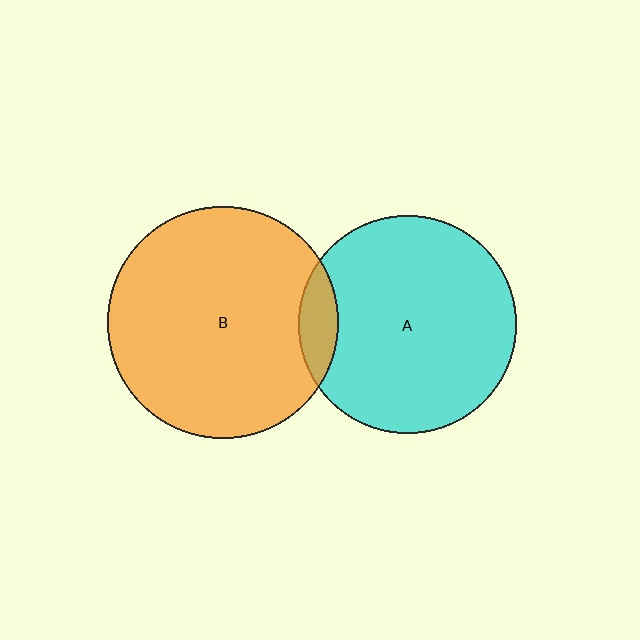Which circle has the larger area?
Circle B (orange).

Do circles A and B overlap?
Yes.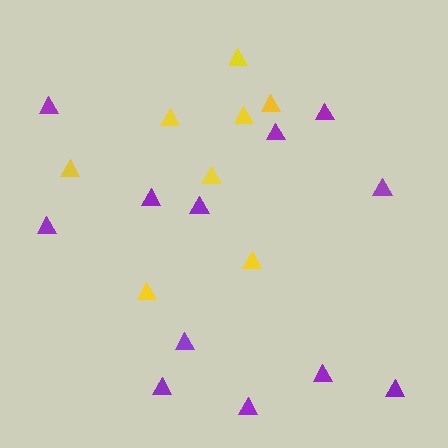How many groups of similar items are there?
There are 2 groups: one group of purple triangles (12) and one group of yellow triangles (8).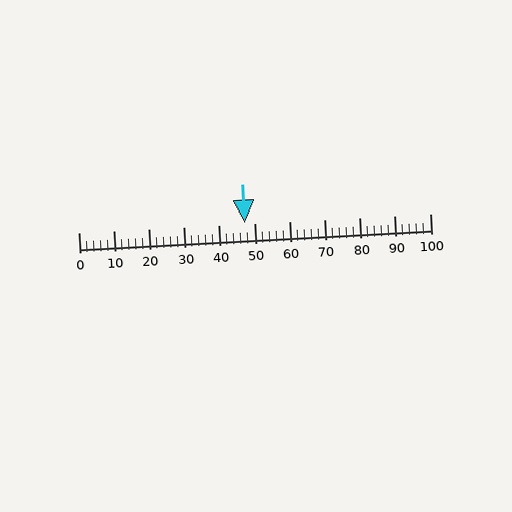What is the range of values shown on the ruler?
The ruler shows values from 0 to 100.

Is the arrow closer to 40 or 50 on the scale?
The arrow is closer to 50.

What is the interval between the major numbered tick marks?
The major tick marks are spaced 10 units apart.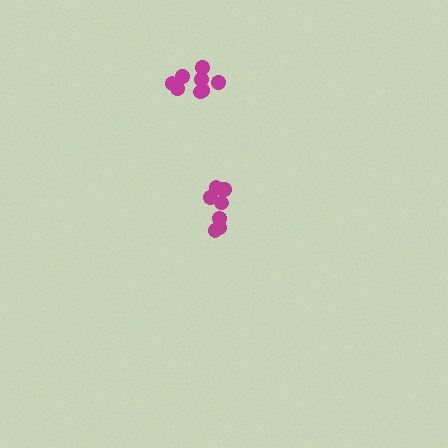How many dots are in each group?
Group 1: 8 dots, Group 2: 8 dots (16 total).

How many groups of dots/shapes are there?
There are 2 groups.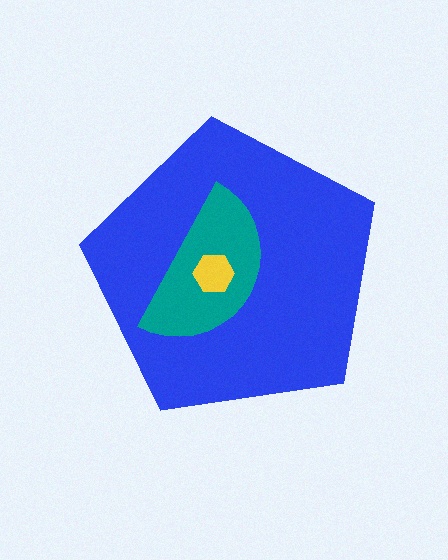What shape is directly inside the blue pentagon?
The teal semicircle.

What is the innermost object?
The yellow hexagon.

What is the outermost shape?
The blue pentagon.